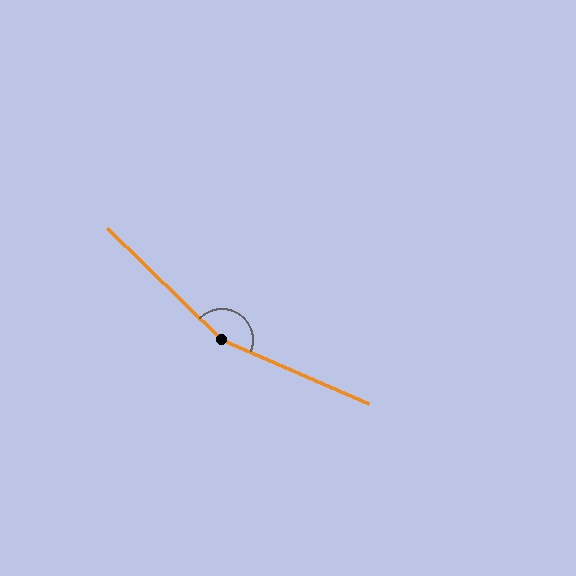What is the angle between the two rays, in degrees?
Approximately 159 degrees.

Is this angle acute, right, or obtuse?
It is obtuse.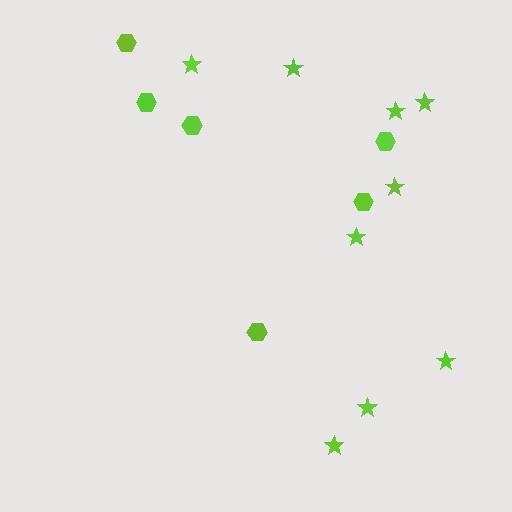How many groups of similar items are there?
There are 2 groups: one group of hexagons (6) and one group of stars (9).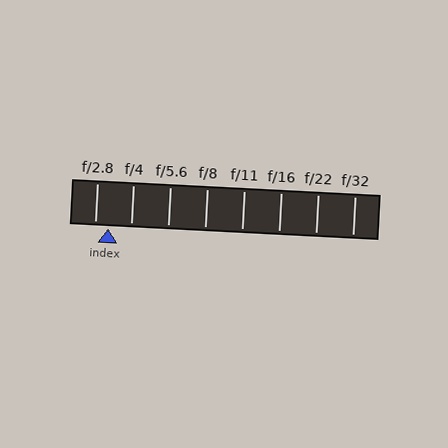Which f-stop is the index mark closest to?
The index mark is closest to f/2.8.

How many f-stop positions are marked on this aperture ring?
There are 8 f-stop positions marked.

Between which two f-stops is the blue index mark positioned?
The index mark is between f/2.8 and f/4.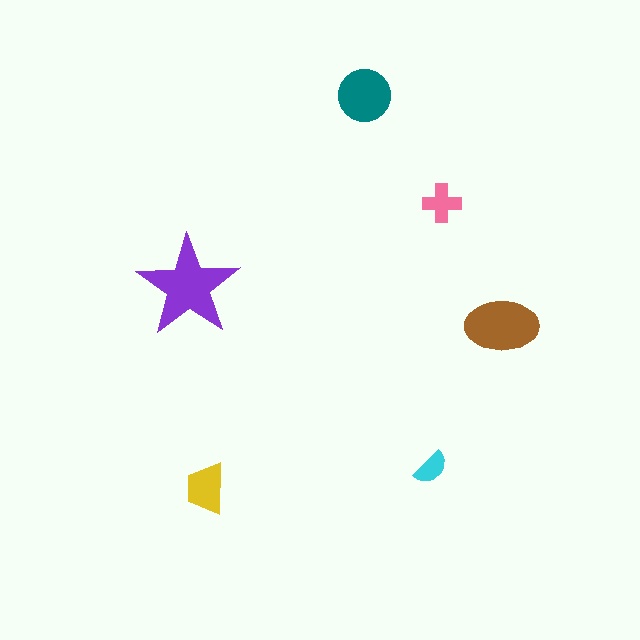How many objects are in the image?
There are 6 objects in the image.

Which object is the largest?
The purple star.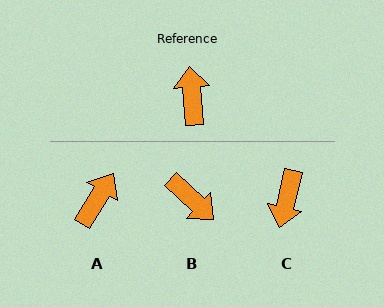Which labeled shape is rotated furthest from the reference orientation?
C, about 162 degrees away.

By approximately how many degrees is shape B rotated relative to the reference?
Approximately 137 degrees clockwise.